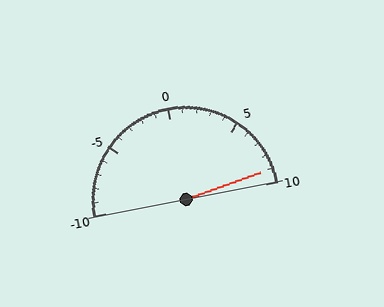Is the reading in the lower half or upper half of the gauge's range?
The reading is in the upper half of the range (-10 to 10).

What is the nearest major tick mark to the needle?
The nearest major tick mark is 10.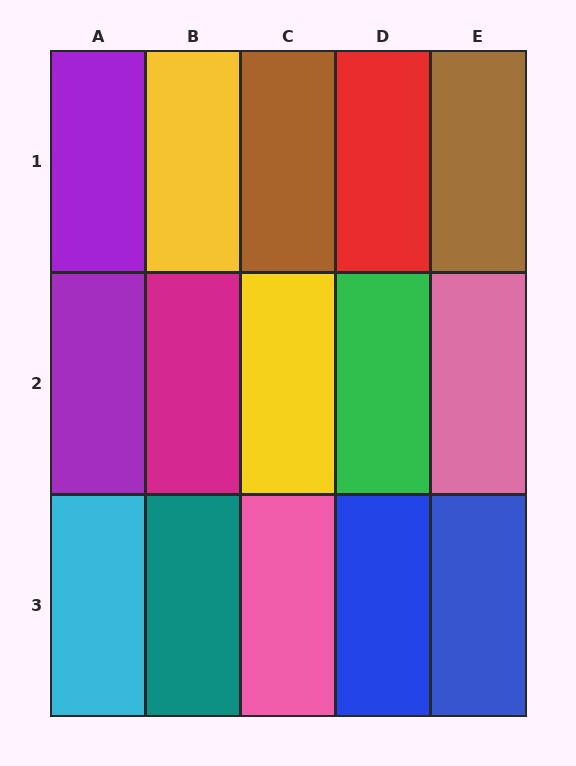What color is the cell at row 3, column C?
Pink.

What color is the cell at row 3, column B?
Teal.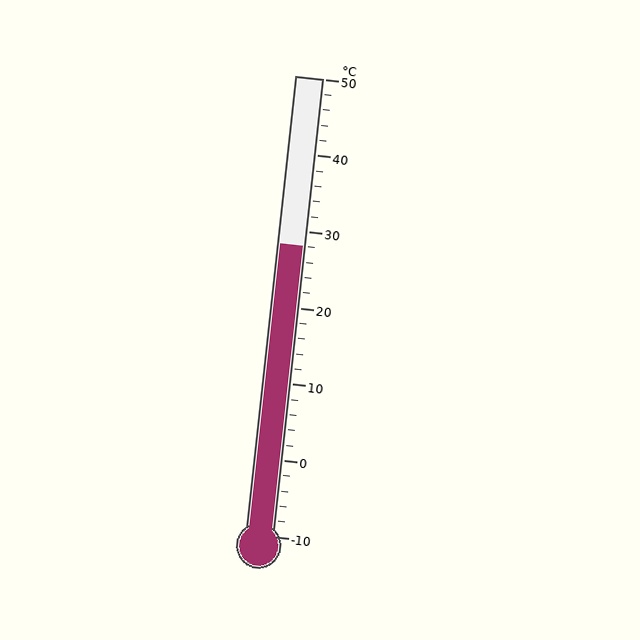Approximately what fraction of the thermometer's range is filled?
The thermometer is filled to approximately 65% of its range.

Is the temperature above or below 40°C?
The temperature is below 40°C.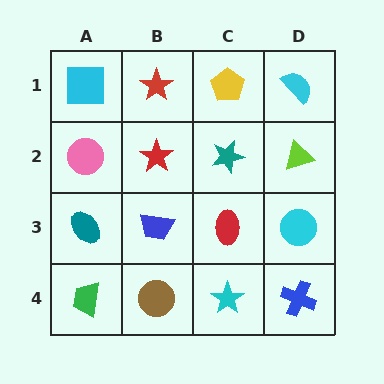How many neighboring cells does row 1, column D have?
2.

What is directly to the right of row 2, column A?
A red star.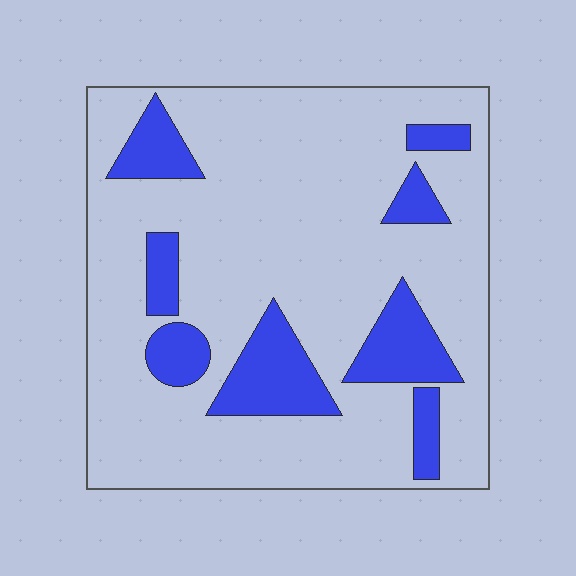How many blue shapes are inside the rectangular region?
8.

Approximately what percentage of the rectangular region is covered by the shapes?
Approximately 20%.